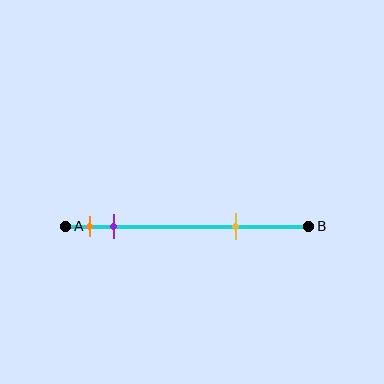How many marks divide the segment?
There are 3 marks dividing the segment.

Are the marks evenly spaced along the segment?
No, the marks are not evenly spaced.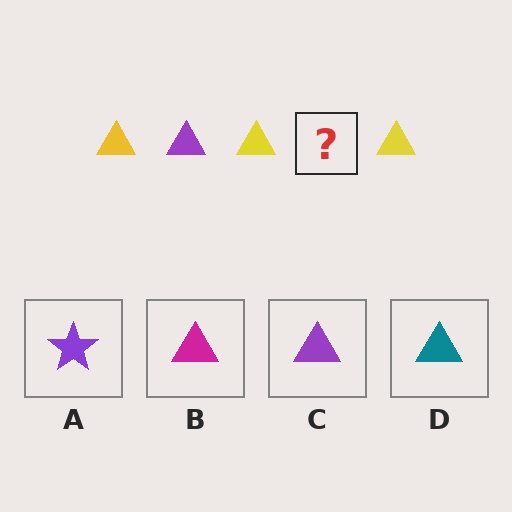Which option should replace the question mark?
Option C.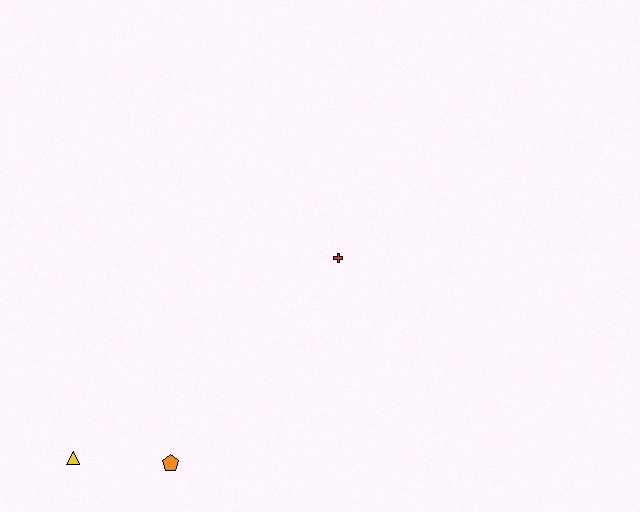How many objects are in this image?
There are 3 objects.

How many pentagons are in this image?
There is 1 pentagon.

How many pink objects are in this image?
There are no pink objects.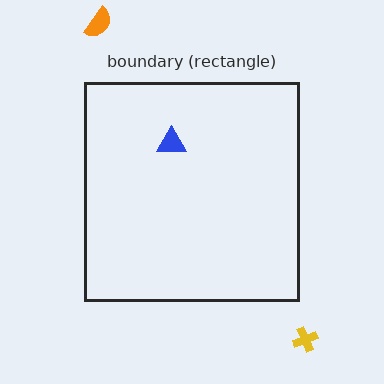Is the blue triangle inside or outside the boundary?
Inside.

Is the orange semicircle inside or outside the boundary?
Outside.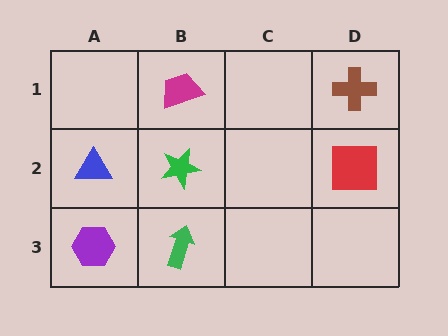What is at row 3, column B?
A green arrow.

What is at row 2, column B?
A green star.